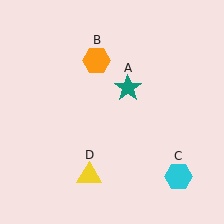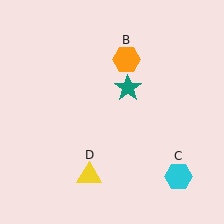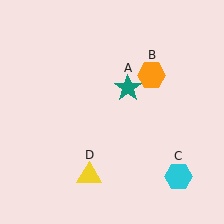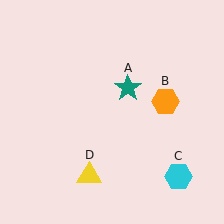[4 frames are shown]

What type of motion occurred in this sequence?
The orange hexagon (object B) rotated clockwise around the center of the scene.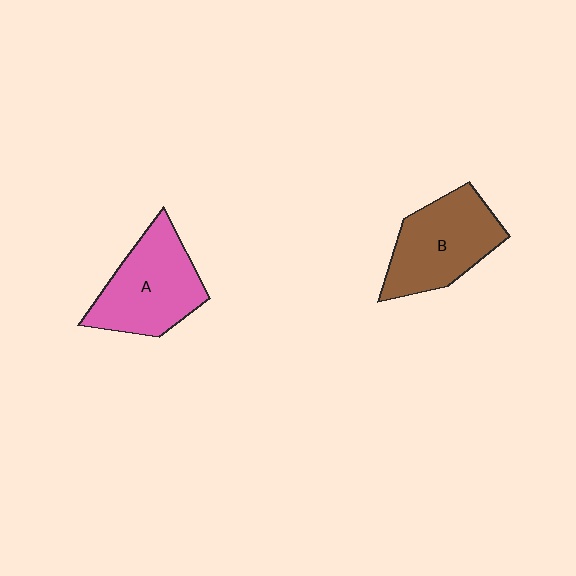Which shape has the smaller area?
Shape B (brown).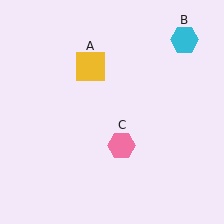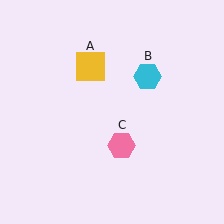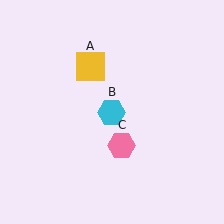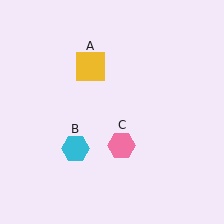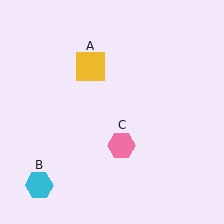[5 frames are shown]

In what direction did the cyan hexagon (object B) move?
The cyan hexagon (object B) moved down and to the left.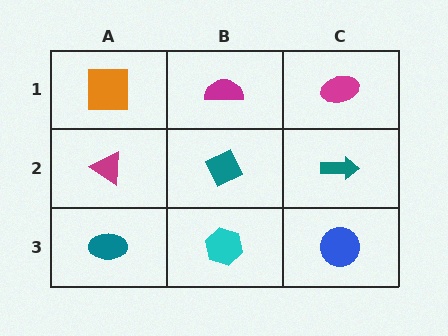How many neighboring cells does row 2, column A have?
3.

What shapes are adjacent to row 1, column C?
A teal arrow (row 2, column C), a magenta semicircle (row 1, column B).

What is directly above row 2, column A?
An orange square.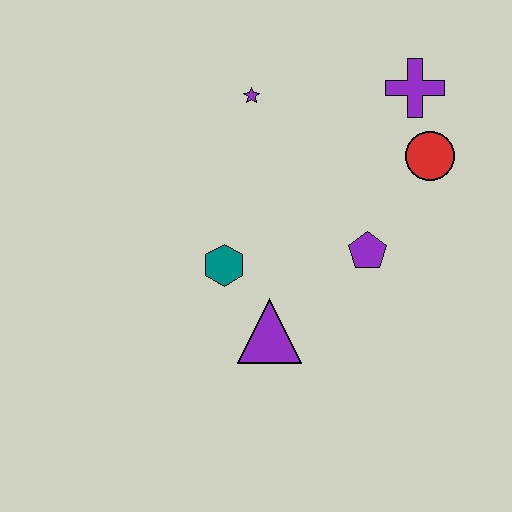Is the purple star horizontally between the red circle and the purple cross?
No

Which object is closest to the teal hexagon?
The purple triangle is closest to the teal hexagon.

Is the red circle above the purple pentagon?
Yes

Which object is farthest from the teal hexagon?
The purple cross is farthest from the teal hexagon.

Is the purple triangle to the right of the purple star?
Yes